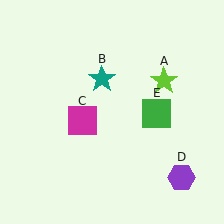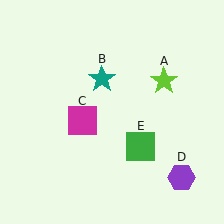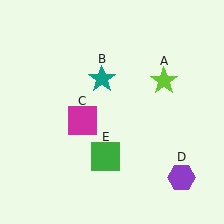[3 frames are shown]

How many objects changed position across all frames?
1 object changed position: green square (object E).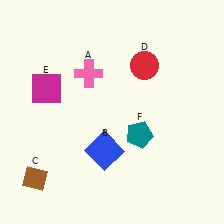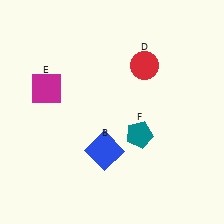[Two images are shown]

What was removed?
The pink cross (A), the brown diamond (C) were removed in Image 2.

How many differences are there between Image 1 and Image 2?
There are 2 differences between the two images.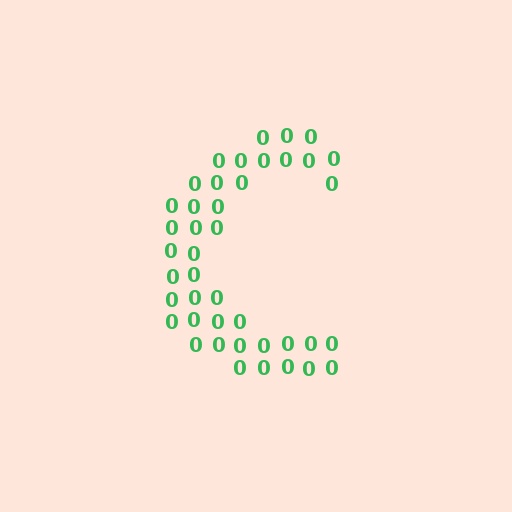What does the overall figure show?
The overall figure shows the letter C.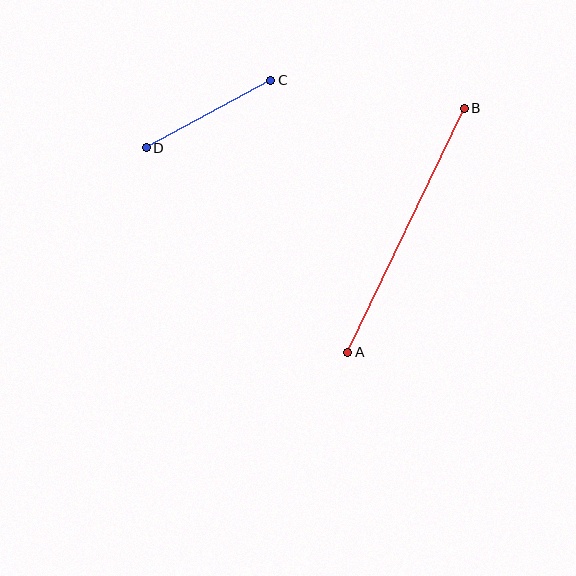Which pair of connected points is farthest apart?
Points A and B are farthest apart.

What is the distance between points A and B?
The distance is approximately 270 pixels.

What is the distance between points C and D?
The distance is approximately 141 pixels.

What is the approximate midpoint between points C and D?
The midpoint is at approximately (209, 114) pixels.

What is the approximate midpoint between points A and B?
The midpoint is at approximately (406, 230) pixels.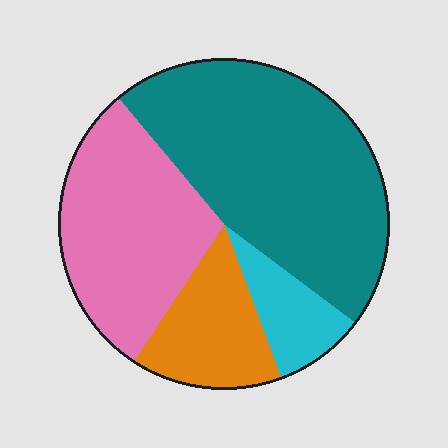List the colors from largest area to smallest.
From largest to smallest: teal, pink, orange, cyan.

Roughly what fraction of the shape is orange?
Orange takes up about one sixth (1/6) of the shape.